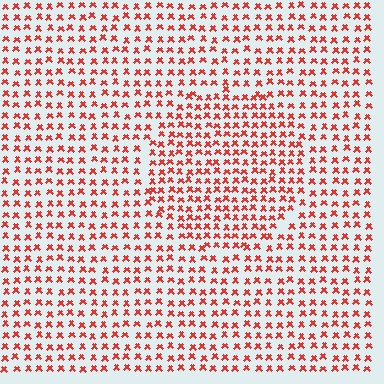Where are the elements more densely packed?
The elements are more densely packed inside the circle boundary.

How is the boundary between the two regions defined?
The boundary is defined by a change in element density (approximately 1.4x ratio). All elements are the same color, size, and shape.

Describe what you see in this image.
The image contains small red elements arranged at two different densities. A circle-shaped region is visible where the elements are more densely packed than the surrounding area.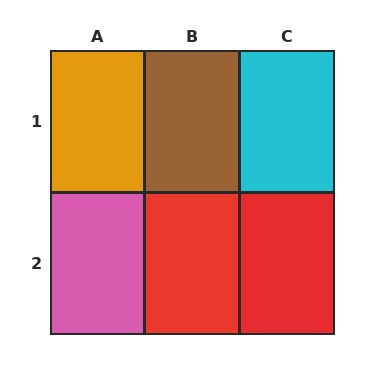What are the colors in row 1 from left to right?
Orange, brown, cyan.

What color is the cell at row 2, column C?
Red.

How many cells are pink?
1 cell is pink.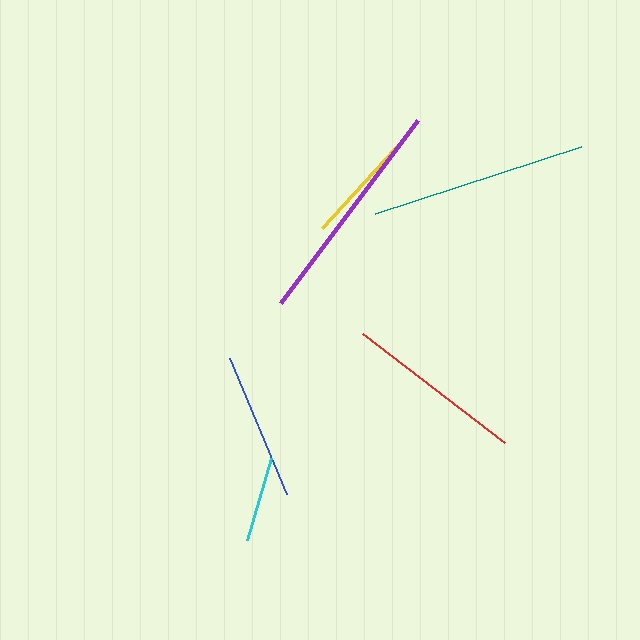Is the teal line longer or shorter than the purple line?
The purple line is longer than the teal line.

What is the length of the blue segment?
The blue segment is approximately 148 pixels long.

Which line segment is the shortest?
The cyan line is the shortest at approximately 86 pixels.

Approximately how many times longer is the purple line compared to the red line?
The purple line is approximately 1.3 times the length of the red line.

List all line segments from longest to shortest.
From longest to shortest: purple, teal, red, blue, yellow, cyan.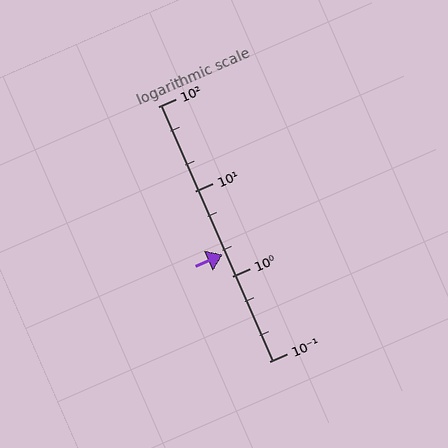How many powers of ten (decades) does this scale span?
The scale spans 3 decades, from 0.1 to 100.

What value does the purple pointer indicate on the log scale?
The pointer indicates approximately 1.8.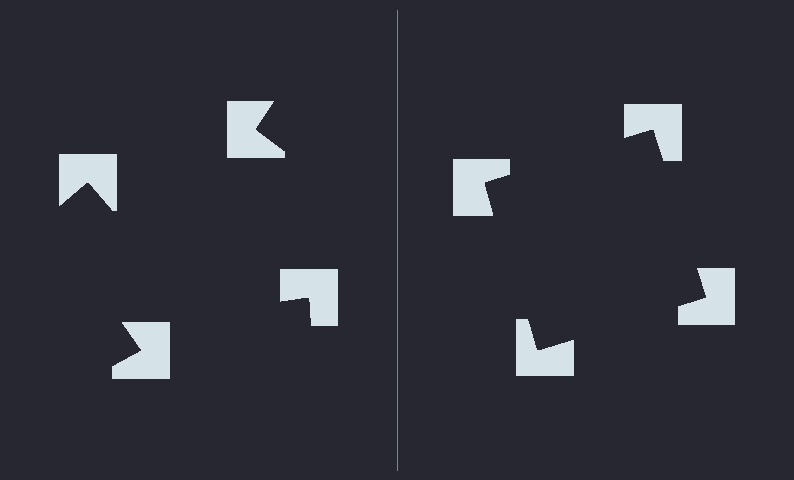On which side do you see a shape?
An illusory square appears on the right side. On the left side the wedge cuts are rotated, so no coherent shape forms.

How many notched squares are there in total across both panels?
8 — 4 on each side.